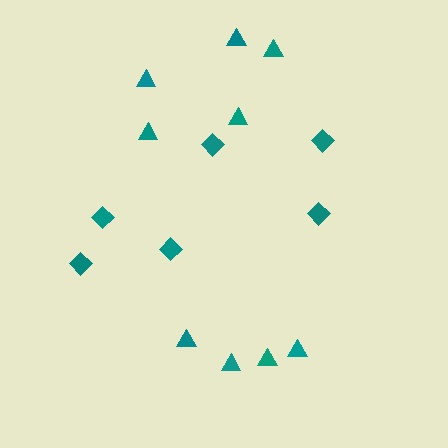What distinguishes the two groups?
There are 2 groups: one group of diamonds (6) and one group of triangles (9).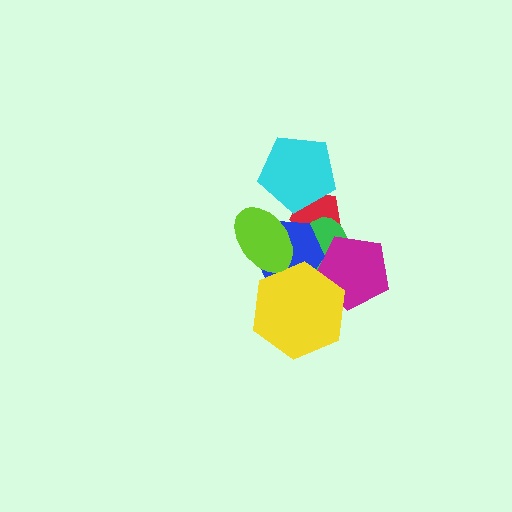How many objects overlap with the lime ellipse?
2 objects overlap with the lime ellipse.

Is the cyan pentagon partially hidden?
No, no other shape covers it.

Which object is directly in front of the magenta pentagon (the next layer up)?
The blue hexagon is directly in front of the magenta pentagon.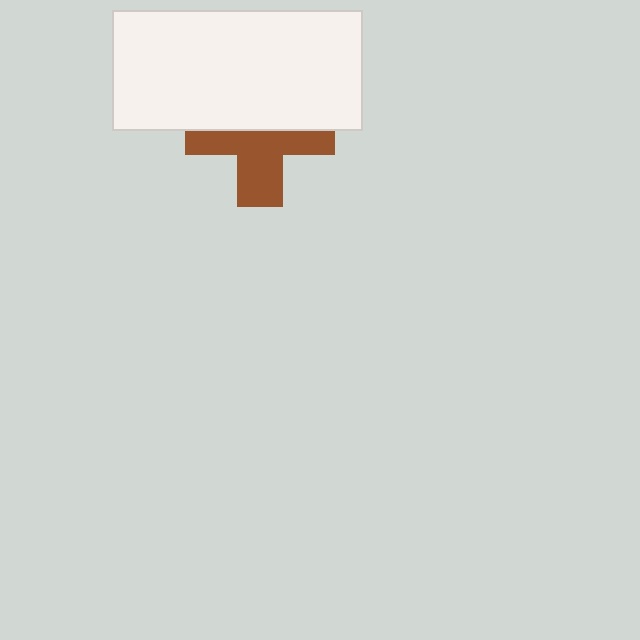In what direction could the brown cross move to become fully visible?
The brown cross could move down. That would shift it out from behind the white rectangle entirely.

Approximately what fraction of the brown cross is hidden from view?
Roughly 49% of the brown cross is hidden behind the white rectangle.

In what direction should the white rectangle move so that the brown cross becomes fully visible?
The white rectangle should move up. That is the shortest direction to clear the overlap and leave the brown cross fully visible.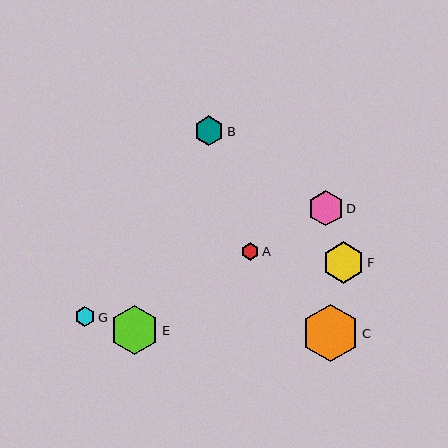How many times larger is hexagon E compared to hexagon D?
Hexagon E is approximately 1.4 times the size of hexagon D.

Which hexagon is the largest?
Hexagon C is the largest with a size of approximately 58 pixels.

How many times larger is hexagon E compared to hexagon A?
Hexagon E is approximately 2.7 times the size of hexagon A.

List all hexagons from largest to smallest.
From largest to smallest: C, E, F, D, B, G, A.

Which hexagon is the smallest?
Hexagon A is the smallest with a size of approximately 18 pixels.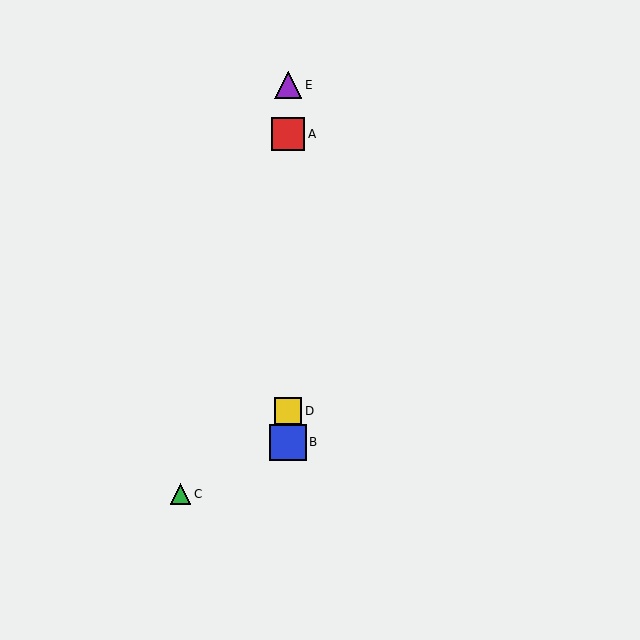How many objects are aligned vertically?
4 objects (A, B, D, E) are aligned vertically.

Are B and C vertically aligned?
No, B is at x≈288 and C is at x≈181.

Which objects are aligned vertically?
Objects A, B, D, E are aligned vertically.